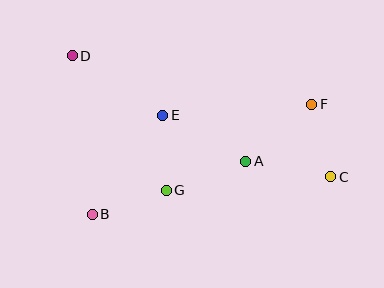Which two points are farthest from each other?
Points C and D are farthest from each other.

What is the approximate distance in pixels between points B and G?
The distance between B and G is approximately 78 pixels.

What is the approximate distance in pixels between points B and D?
The distance between B and D is approximately 160 pixels.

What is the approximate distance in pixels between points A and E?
The distance between A and E is approximately 95 pixels.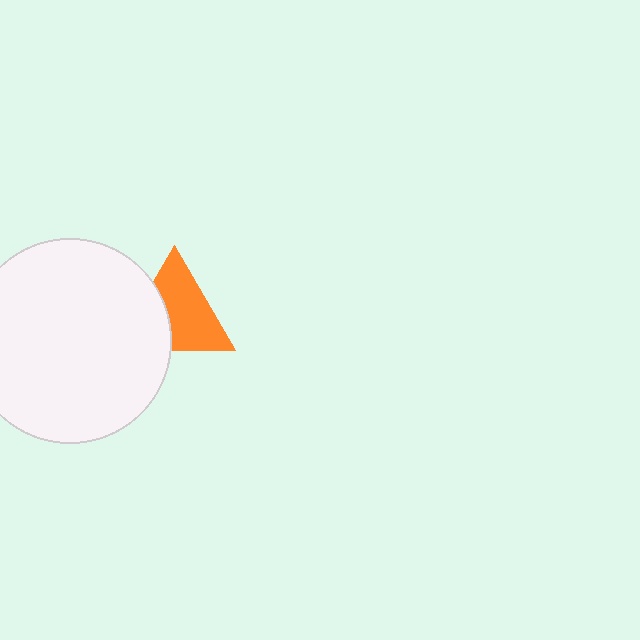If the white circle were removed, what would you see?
You would see the complete orange triangle.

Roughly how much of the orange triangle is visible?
About half of it is visible (roughly 64%).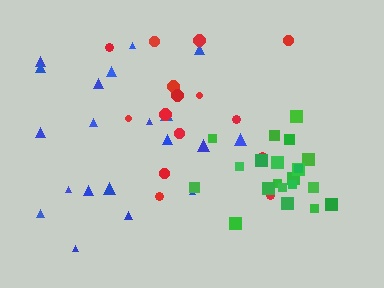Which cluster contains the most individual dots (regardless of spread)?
Green (21).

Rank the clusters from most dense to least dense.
green, red, blue.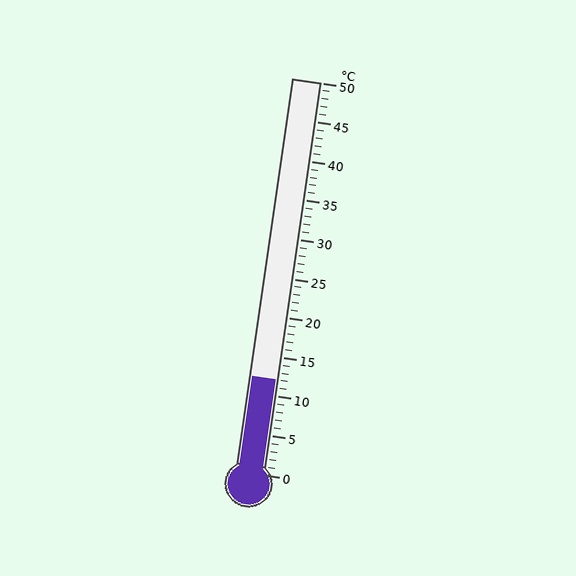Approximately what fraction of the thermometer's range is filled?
The thermometer is filled to approximately 25% of its range.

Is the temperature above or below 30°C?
The temperature is below 30°C.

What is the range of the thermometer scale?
The thermometer scale ranges from 0°C to 50°C.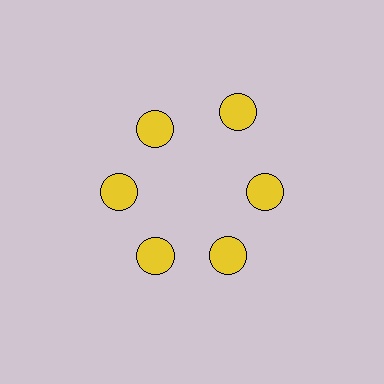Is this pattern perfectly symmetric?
No. The 6 yellow circles are arranged in a ring, but one element near the 1 o'clock position is pushed outward from the center, breaking the 6-fold rotational symmetry.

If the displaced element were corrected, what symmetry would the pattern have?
It would have 6-fold rotational symmetry — the pattern would map onto itself every 60 degrees.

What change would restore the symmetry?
The symmetry would be restored by moving it inward, back onto the ring so that all 6 circles sit at equal angles and equal distance from the center.